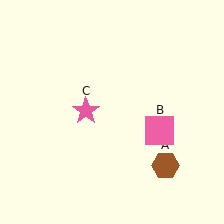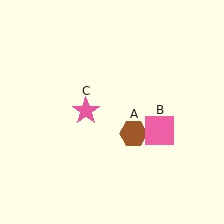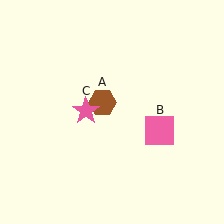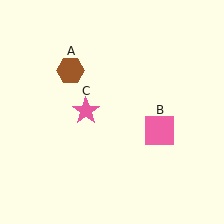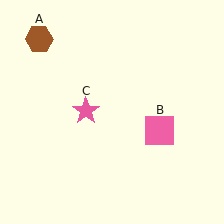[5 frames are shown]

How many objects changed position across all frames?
1 object changed position: brown hexagon (object A).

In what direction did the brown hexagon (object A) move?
The brown hexagon (object A) moved up and to the left.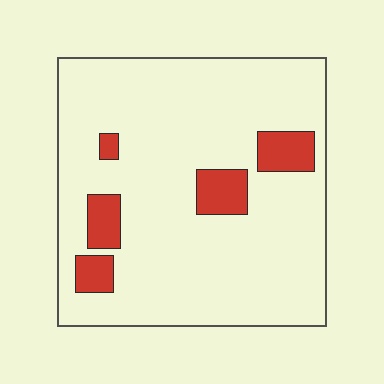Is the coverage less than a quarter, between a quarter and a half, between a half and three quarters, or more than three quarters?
Less than a quarter.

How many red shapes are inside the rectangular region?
5.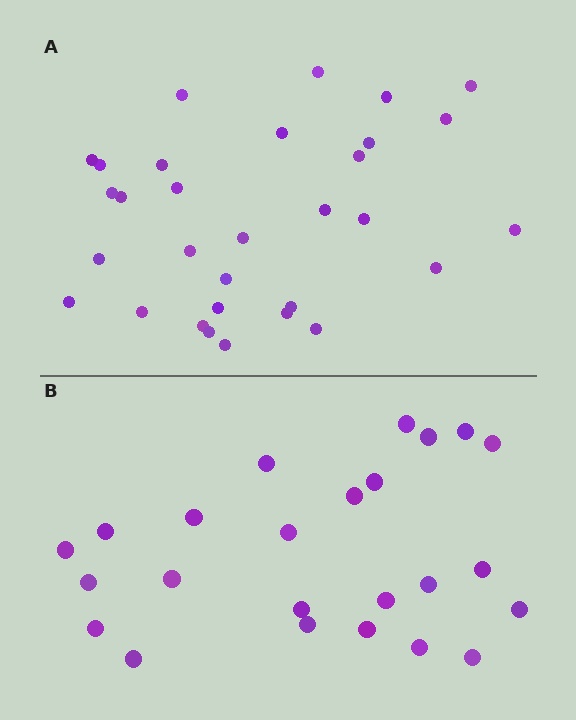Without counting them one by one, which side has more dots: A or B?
Region A (the top region) has more dots.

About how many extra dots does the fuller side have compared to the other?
Region A has roughly 8 or so more dots than region B.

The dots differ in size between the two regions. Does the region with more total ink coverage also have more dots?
No. Region B has more total ink coverage because its dots are larger, but region A actually contains more individual dots. Total area can be misleading — the number of items is what matters here.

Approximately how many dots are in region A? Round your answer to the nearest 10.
About 30 dots. (The exact count is 31, which rounds to 30.)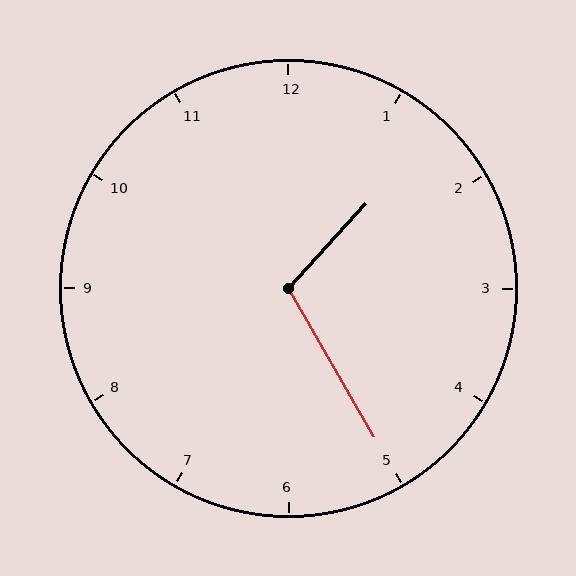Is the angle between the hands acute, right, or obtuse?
It is obtuse.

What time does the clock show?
1:25.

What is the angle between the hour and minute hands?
Approximately 108 degrees.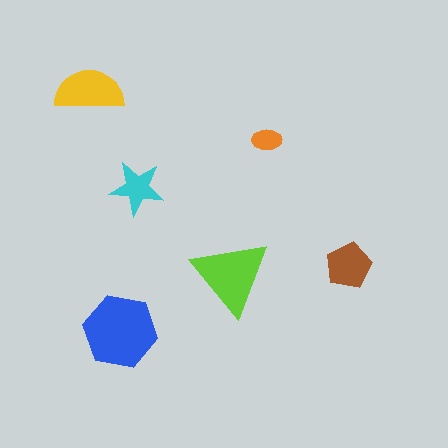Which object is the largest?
The blue hexagon.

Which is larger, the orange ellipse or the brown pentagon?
The brown pentagon.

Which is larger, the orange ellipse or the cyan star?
The cyan star.